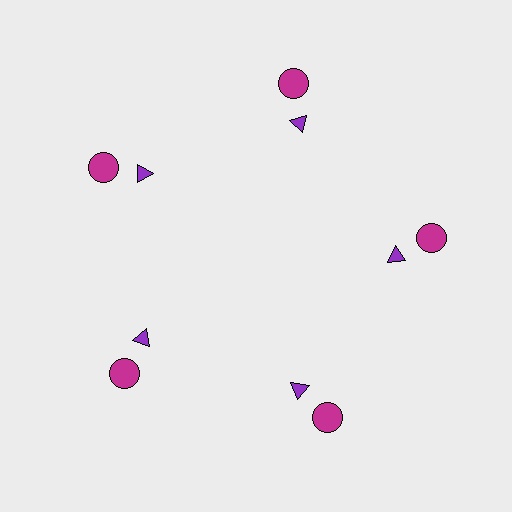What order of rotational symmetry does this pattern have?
This pattern has 5-fold rotational symmetry.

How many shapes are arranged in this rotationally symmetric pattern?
There are 10 shapes, arranged in 5 groups of 2.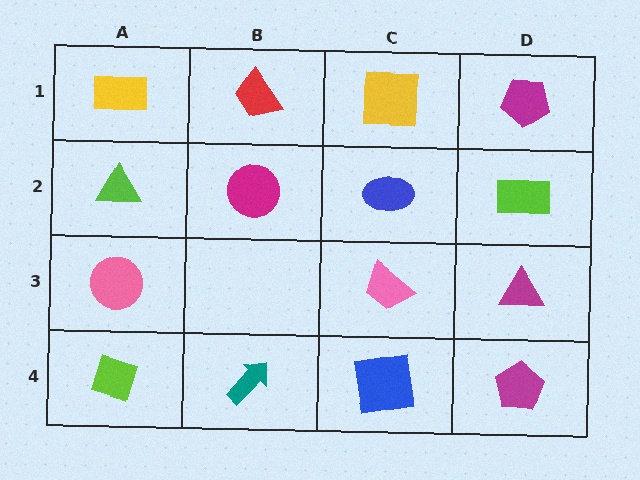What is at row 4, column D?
A magenta pentagon.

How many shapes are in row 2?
4 shapes.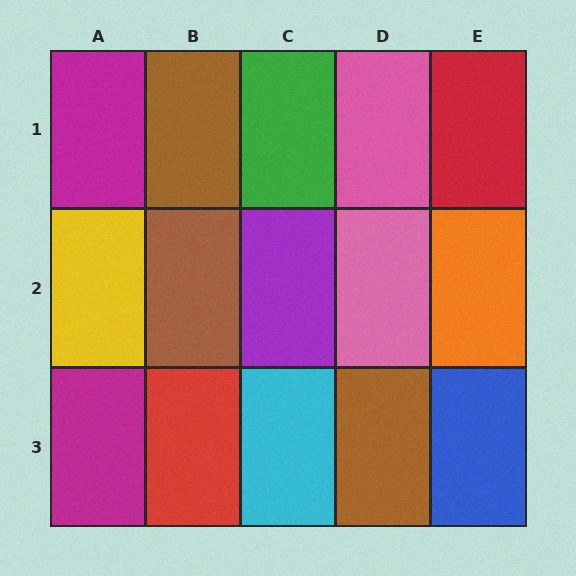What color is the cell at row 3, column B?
Red.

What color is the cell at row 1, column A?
Magenta.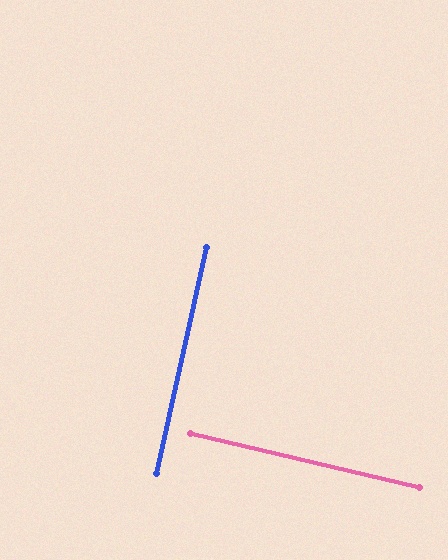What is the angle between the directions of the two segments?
Approximately 89 degrees.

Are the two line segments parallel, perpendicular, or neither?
Perpendicular — they meet at approximately 89°.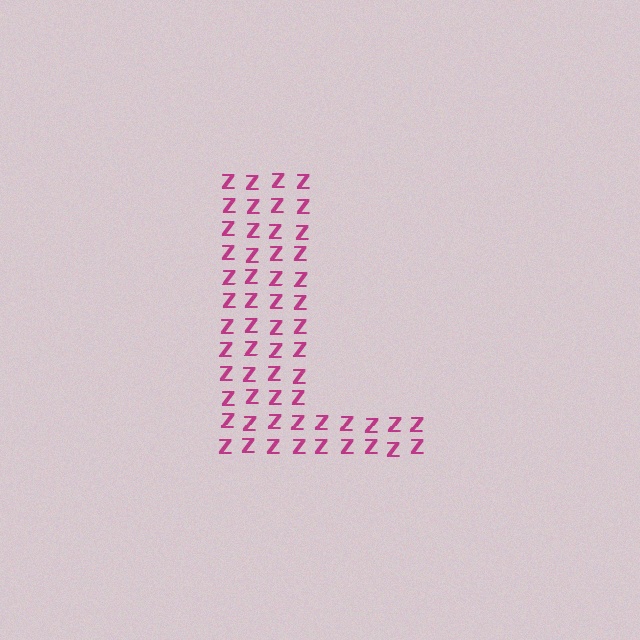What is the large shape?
The large shape is the letter L.